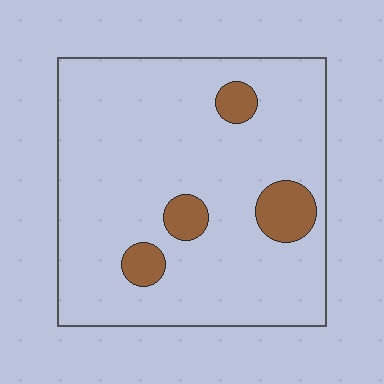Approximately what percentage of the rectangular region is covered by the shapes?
Approximately 10%.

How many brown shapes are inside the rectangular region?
4.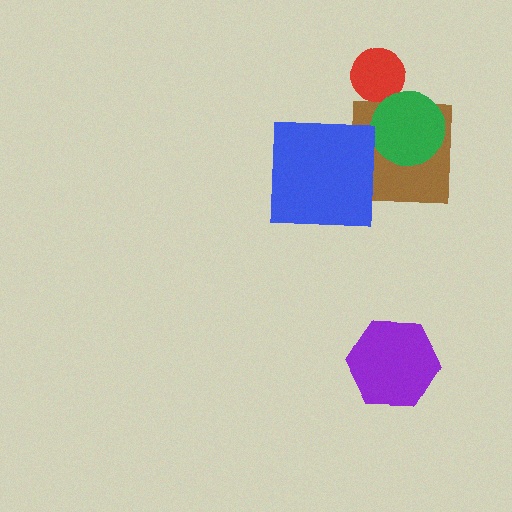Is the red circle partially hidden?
No, no other shape covers it.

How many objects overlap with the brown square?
2 objects overlap with the brown square.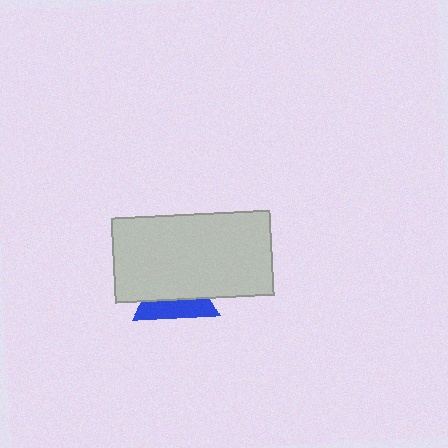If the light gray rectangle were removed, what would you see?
You would see the complete blue triangle.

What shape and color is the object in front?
The object in front is a light gray rectangle.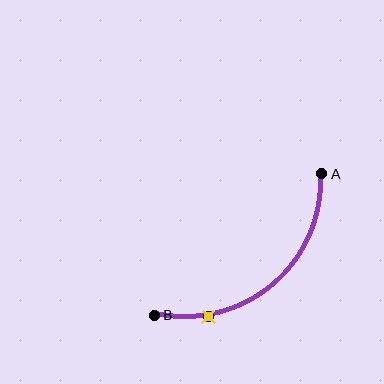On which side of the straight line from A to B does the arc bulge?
The arc bulges below and to the right of the straight line connecting A and B.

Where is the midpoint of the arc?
The arc midpoint is the point on the curve farthest from the straight line joining A and B. It sits below and to the right of that line.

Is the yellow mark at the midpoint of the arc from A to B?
No. The yellow mark lies on the arc but is closer to endpoint B. The arc midpoint would be at the point on the curve equidistant along the arc from both A and B.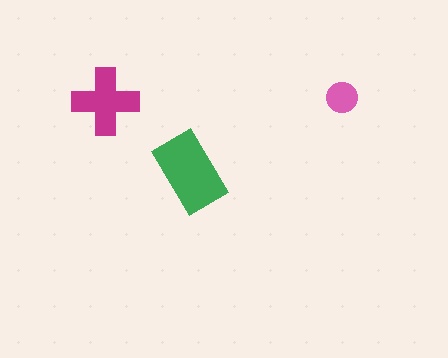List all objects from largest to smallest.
The green rectangle, the magenta cross, the pink circle.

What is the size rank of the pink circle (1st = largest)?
3rd.